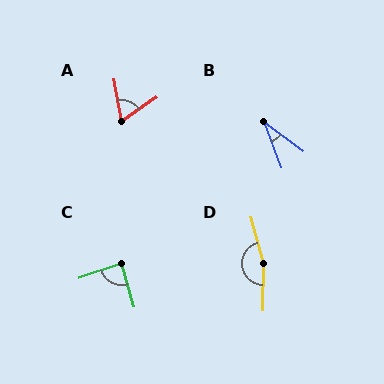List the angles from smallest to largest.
B (33°), A (66°), C (89°), D (164°).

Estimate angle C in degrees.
Approximately 89 degrees.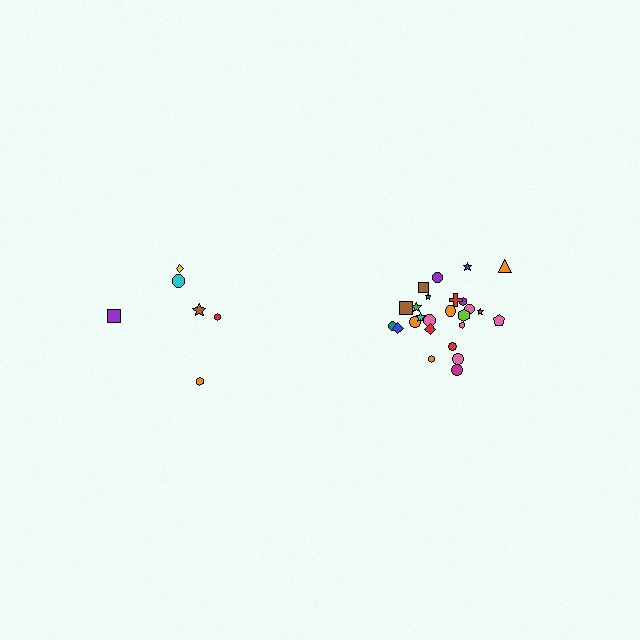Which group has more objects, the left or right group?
The right group.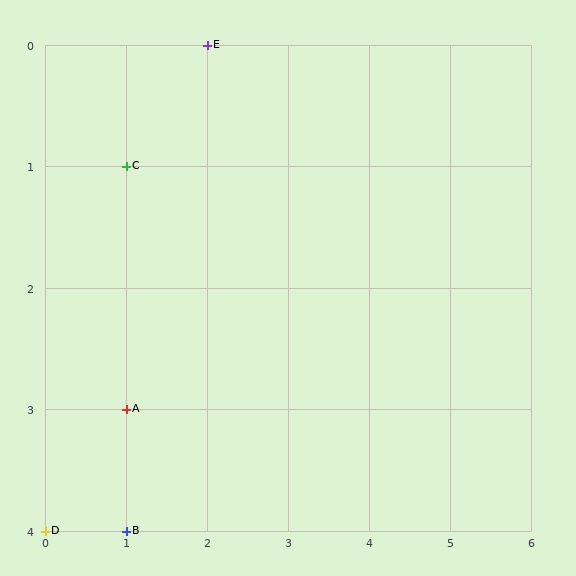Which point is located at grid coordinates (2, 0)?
Point E is at (2, 0).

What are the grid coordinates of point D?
Point D is at grid coordinates (0, 4).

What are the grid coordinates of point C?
Point C is at grid coordinates (1, 1).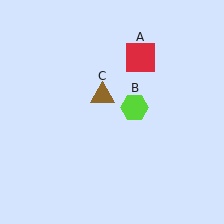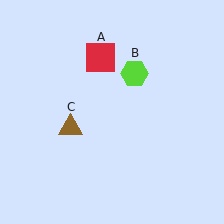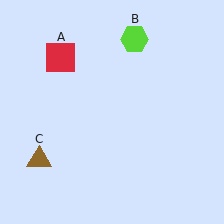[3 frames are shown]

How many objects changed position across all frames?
3 objects changed position: red square (object A), lime hexagon (object B), brown triangle (object C).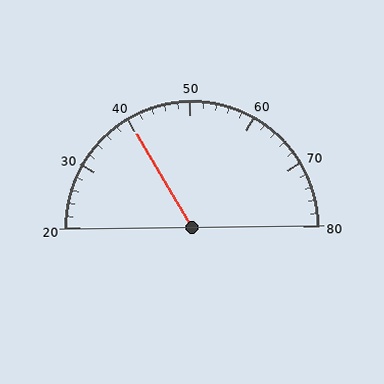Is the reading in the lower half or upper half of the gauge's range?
The reading is in the lower half of the range (20 to 80).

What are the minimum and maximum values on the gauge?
The gauge ranges from 20 to 80.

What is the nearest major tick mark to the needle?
The nearest major tick mark is 40.